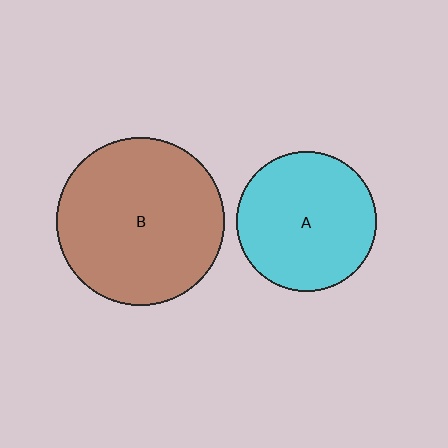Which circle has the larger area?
Circle B (brown).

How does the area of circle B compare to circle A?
Approximately 1.4 times.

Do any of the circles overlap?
No, none of the circles overlap.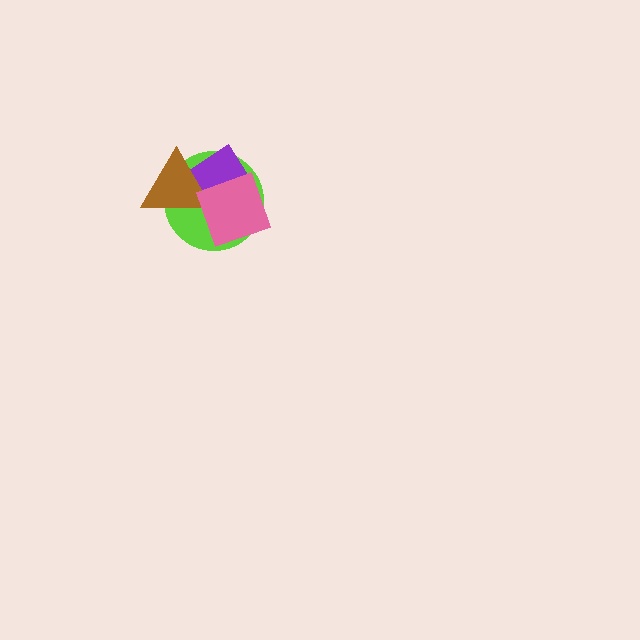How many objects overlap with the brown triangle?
3 objects overlap with the brown triangle.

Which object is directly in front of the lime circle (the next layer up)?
The purple diamond is directly in front of the lime circle.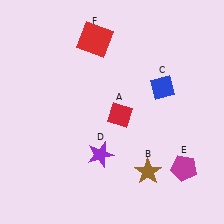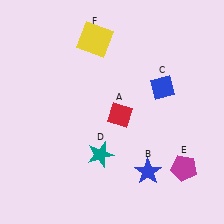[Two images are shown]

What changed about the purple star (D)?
In Image 1, D is purple. In Image 2, it changed to teal.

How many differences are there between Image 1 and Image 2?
There are 3 differences between the two images.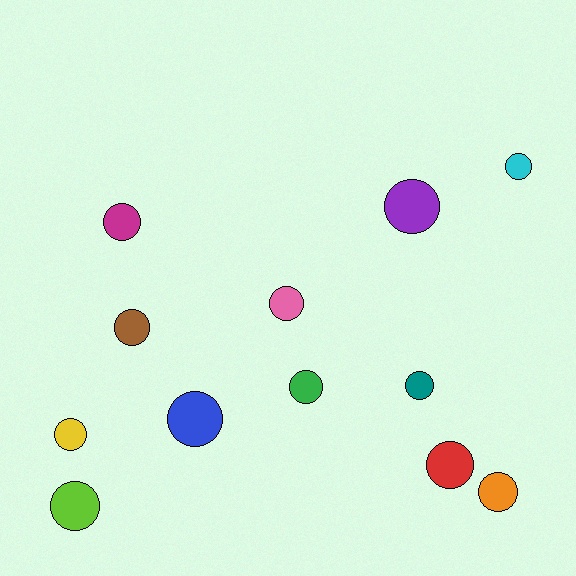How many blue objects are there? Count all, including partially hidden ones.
There is 1 blue object.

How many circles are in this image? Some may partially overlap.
There are 12 circles.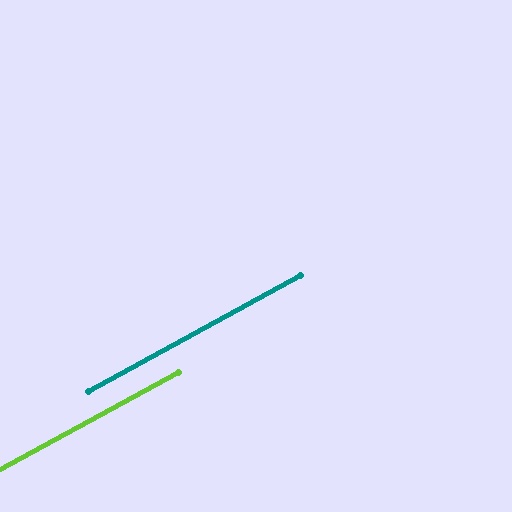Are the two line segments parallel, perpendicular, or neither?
Parallel — their directions differ by only 0.4°.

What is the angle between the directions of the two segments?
Approximately 0 degrees.